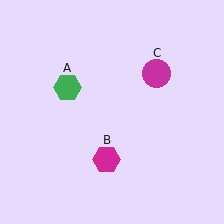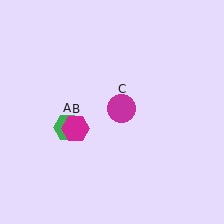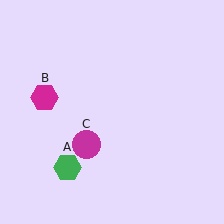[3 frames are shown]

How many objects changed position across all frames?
3 objects changed position: green hexagon (object A), magenta hexagon (object B), magenta circle (object C).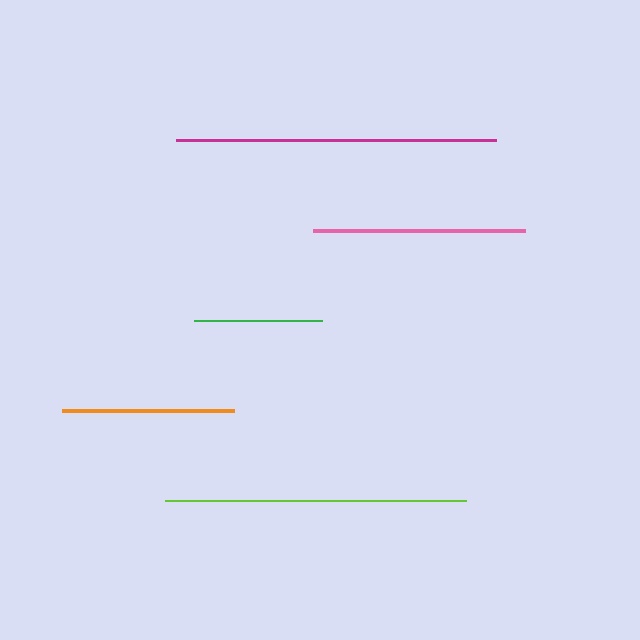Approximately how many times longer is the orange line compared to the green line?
The orange line is approximately 1.3 times the length of the green line.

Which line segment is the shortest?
The green line is the shortest at approximately 128 pixels.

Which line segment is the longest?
The magenta line is the longest at approximately 320 pixels.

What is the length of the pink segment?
The pink segment is approximately 212 pixels long.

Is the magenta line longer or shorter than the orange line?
The magenta line is longer than the orange line.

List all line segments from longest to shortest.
From longest to shortest: magenta, lime, pink, orange, green.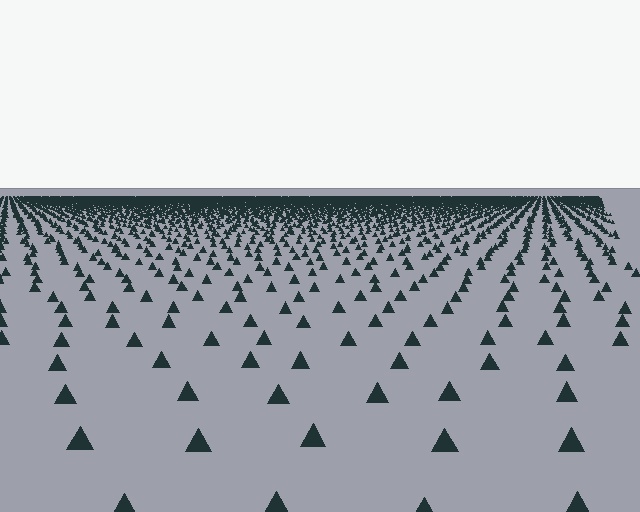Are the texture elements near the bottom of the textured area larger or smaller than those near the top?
Larger. Near the bottom, elements are closer to the viewer and appear at a bigger on-screen size.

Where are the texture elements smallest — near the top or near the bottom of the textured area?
Near the top.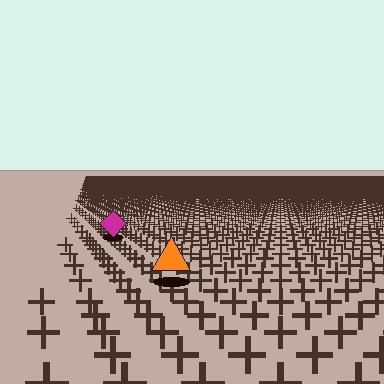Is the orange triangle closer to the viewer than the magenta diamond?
Yes. The orange triangle is closer — you can tell from the texture gradient: the ground texture is coarser near it.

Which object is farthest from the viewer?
The magenta diamond is farthest from the viewer. It appears smaller and the ground texture around it is denser.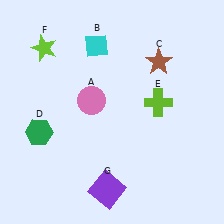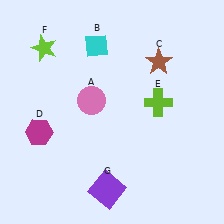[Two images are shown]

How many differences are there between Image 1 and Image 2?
There is 1 difference between the two images.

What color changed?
The hexagon (D) changed from green in Image 1 to magenta in Image 2.